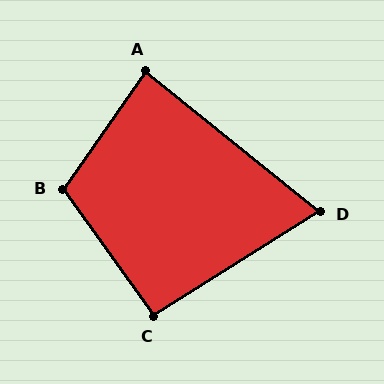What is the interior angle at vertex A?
Approximately 86 degrees (approximately right).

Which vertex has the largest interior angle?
B, at approximately 109 degrees.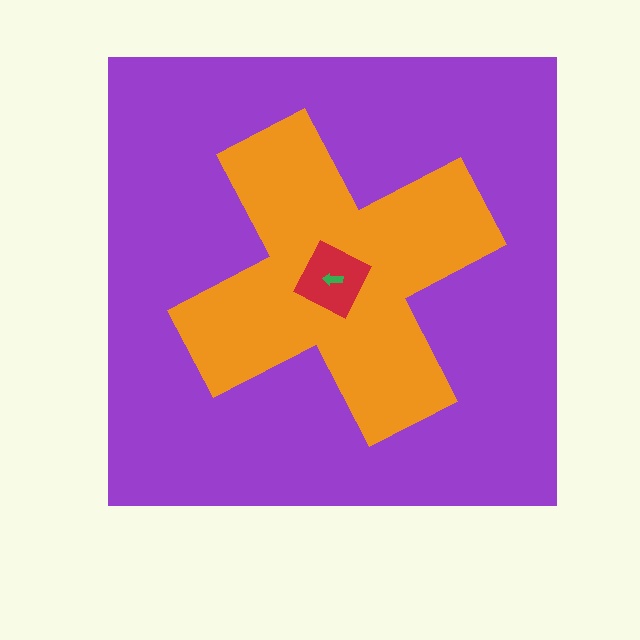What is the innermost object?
The green arrow.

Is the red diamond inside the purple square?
Yes.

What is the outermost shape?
The purple square.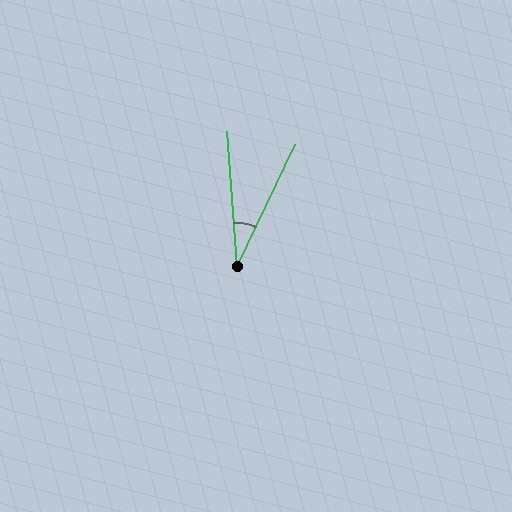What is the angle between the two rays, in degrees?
Approximately 30 degrees.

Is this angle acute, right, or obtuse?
It is acute.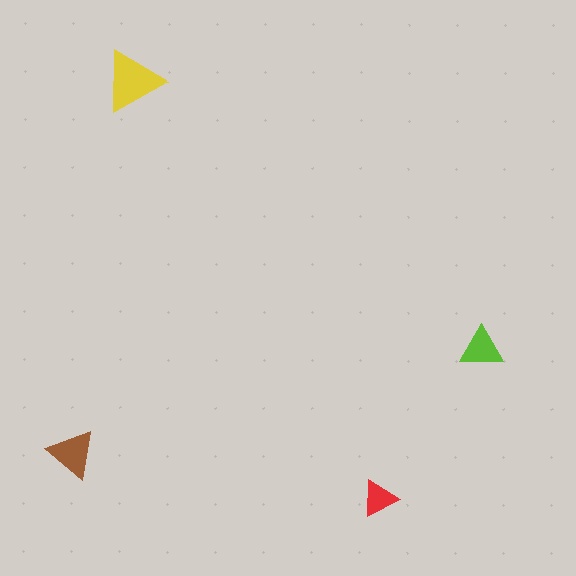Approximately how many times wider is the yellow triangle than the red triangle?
About 1.5 times wider.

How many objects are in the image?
There are 4 objects in the image.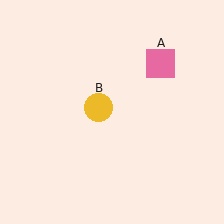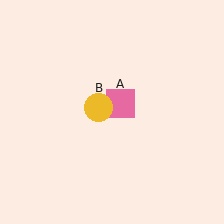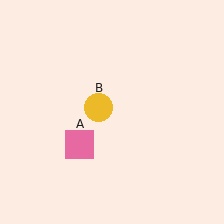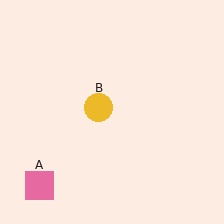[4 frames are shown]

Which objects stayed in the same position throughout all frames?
Yellow circle (object B) remained stationary.